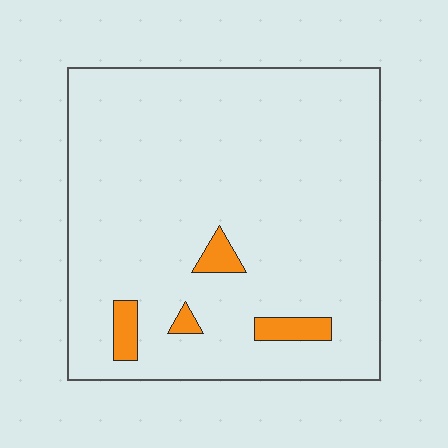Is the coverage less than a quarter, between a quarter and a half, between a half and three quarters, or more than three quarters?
Less than a quarter.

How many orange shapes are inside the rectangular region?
4.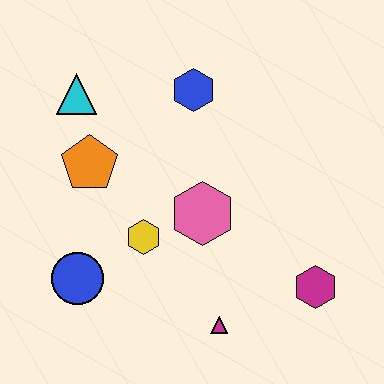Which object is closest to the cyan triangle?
The orange pentagon is closest to the cyan triangle.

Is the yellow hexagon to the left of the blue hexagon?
Yes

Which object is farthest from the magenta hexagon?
The cyan triangle is farthest from the magenta hexagon.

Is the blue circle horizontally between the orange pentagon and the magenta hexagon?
No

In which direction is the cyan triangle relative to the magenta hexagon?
The cyan triangle is to the left of the magenta hexagon.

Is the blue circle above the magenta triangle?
Yes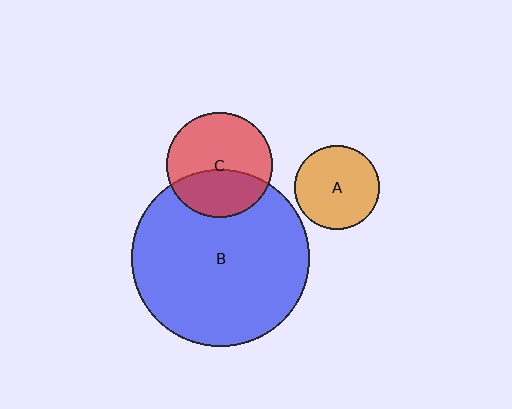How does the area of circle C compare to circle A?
Approximately 1.6 times.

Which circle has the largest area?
Circle B (blue).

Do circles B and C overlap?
Yes.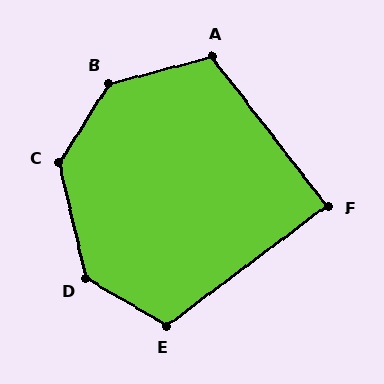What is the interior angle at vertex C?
Approximately 134 degrees (obtuse).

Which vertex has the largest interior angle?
B, at approximately 137 degrees.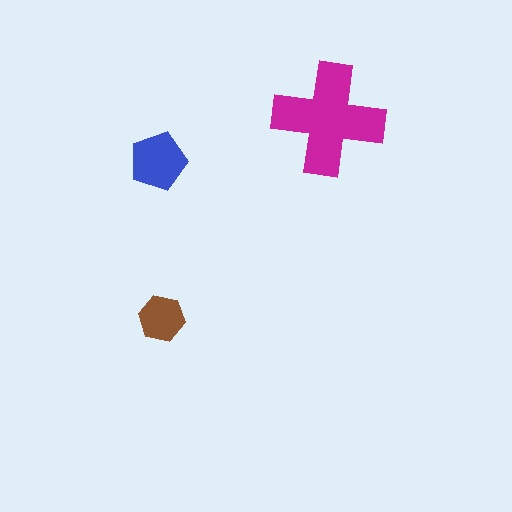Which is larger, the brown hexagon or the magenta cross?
The magenta cross.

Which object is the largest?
The magenta cross.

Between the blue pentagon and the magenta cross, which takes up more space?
The magenta cross.